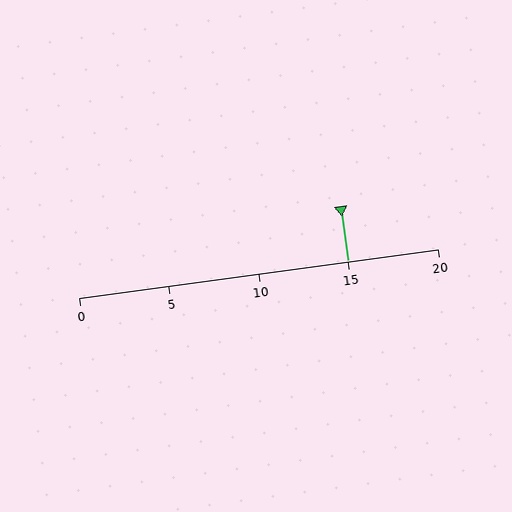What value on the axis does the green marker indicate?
The marker indicates approximately 15.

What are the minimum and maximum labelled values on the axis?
The axis runs from 0 to 20.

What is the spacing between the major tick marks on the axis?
The major ticks are spaced 5 apart.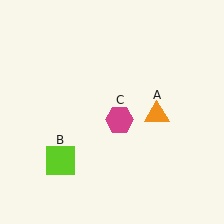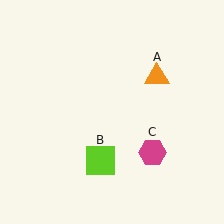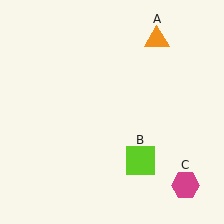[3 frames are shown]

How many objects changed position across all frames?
3 objects changed position: orange triangle (object A), lime square (object B), magenta hexagon (object C).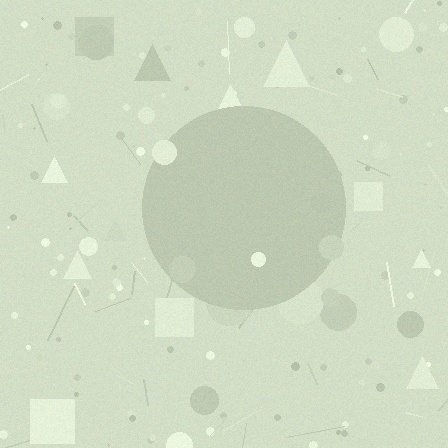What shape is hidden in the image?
A circle is hidden in the image.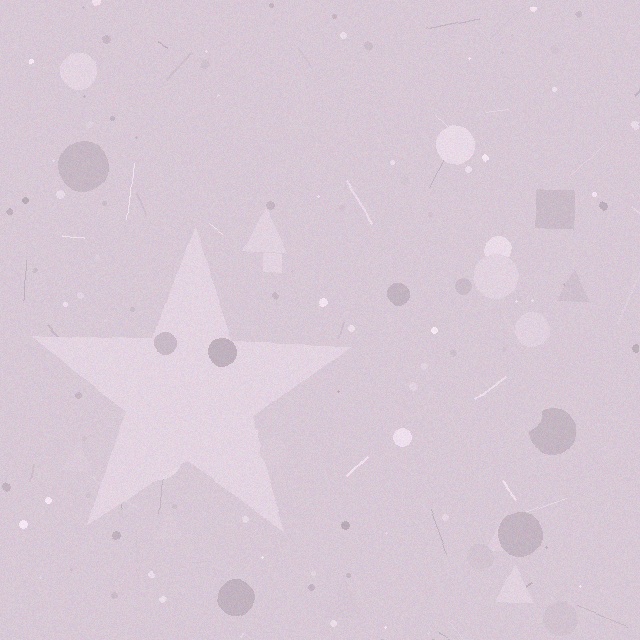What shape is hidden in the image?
A star is hidden in the image.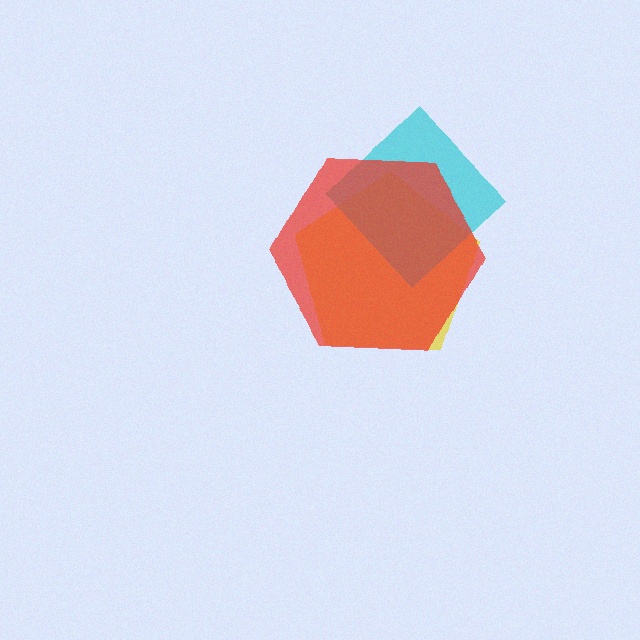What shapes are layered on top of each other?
The layered shapes are: a yellow pentagon, a cyan diamond, a red hexagon.